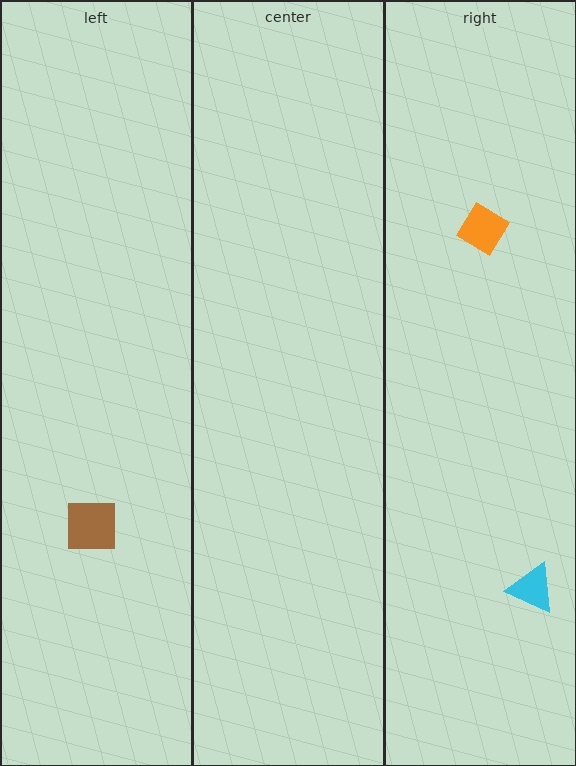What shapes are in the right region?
The orange diamond, the cyan triangle.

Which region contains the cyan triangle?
The right region.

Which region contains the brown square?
The left region.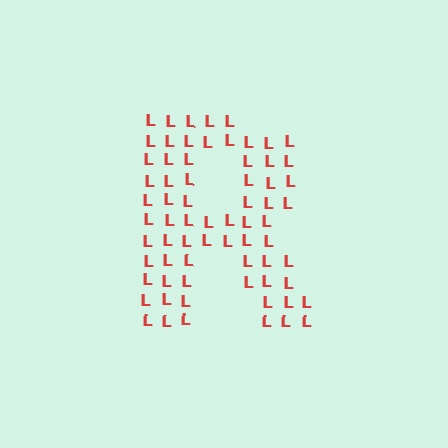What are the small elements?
The small elements are letter L's.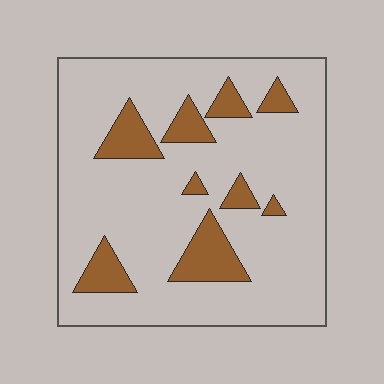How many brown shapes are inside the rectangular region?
9.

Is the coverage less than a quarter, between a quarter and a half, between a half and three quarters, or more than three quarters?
Less than a quarter.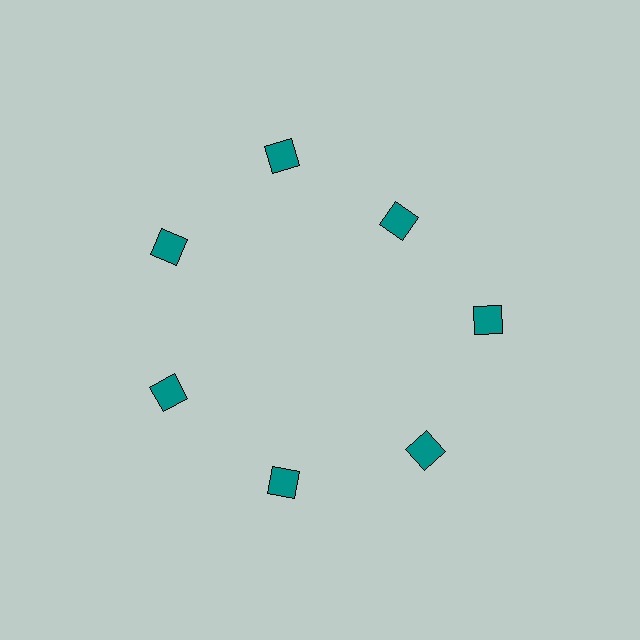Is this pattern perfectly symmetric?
No. The 7 teal squares are arranged in a ring, but one element near the 1 o'clock position is pulled inward toward the center, breaking the 7-fold rotational symmetry.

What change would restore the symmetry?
The symmetry would be restored by moving it outward, back onto the ring so that all 7 squares sit at equal angles and equal distance from the center.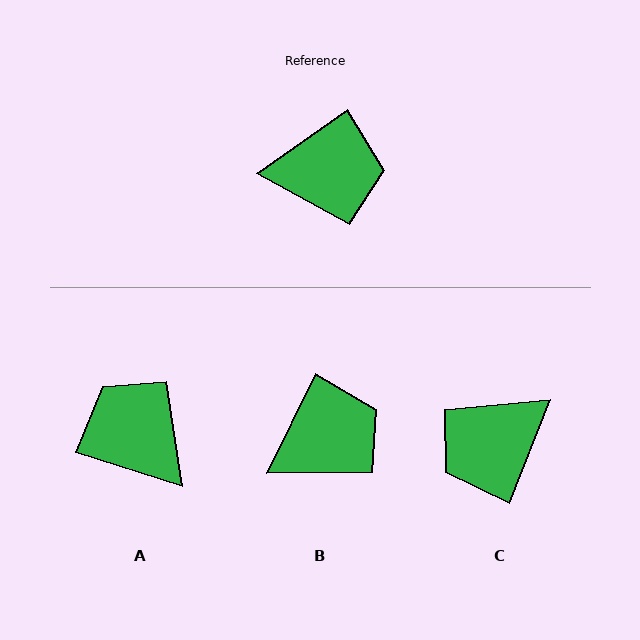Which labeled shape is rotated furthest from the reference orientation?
C, about 147 degrees away.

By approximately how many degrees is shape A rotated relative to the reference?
Approximately 127 degrees counter-clockwise.